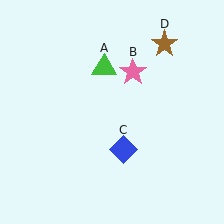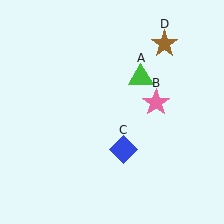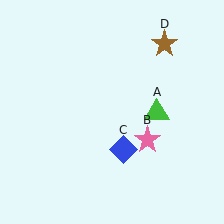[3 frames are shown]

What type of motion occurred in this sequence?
The green triangle (object A), pink star (object B) rotated clockwise around the center of the scene.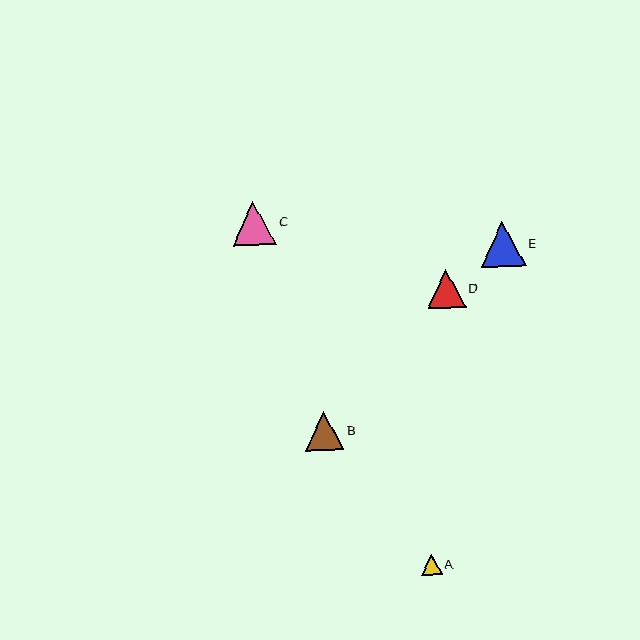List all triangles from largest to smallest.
From largest to smallest: E, C, B, D, A.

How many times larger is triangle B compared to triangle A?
Triangle B is approximately 1.9 times the size of triangle A.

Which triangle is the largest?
Triangle E is the largest with a size of approximately 45 pixels.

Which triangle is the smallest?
Triangle A is the smallest with a size of approximately 21 pixels.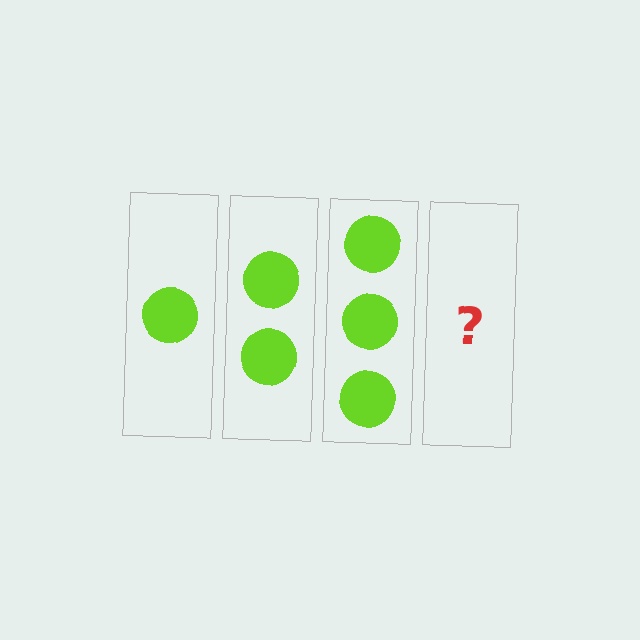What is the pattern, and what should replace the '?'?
The pattern is that each step adds one more circle. The '?' should be 4 circles.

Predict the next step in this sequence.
The next step is 4 circles.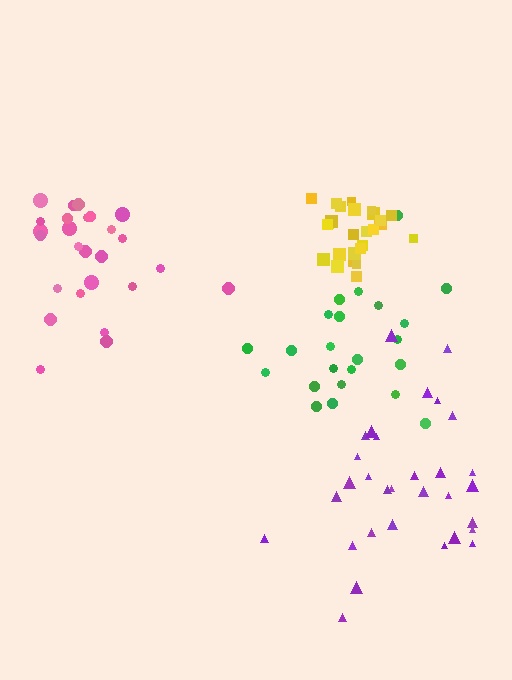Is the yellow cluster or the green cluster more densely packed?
Yellow.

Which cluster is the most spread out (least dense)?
Green.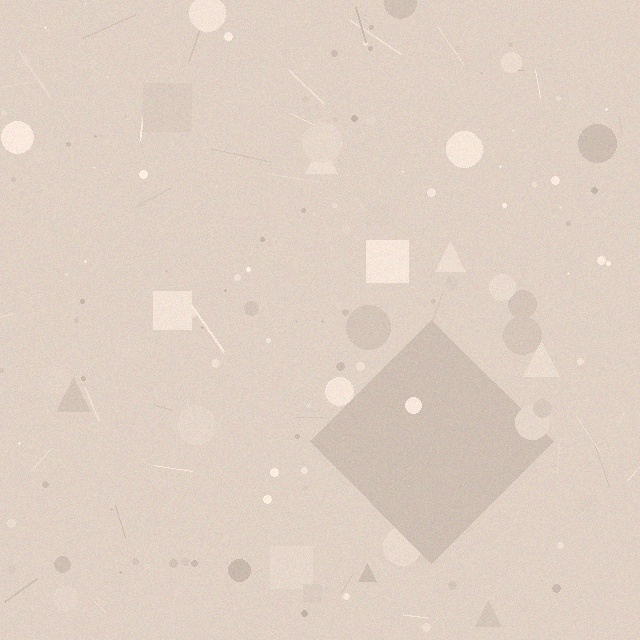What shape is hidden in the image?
A diamond is hidden in the image.